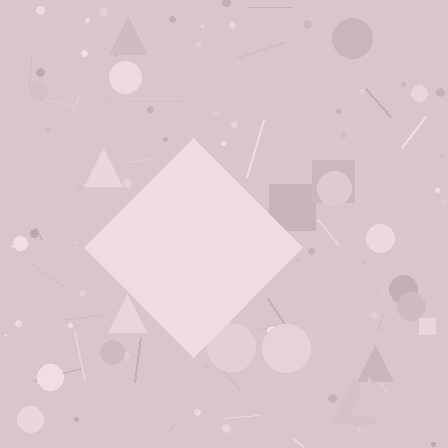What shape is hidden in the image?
A diamond is hidden in the image.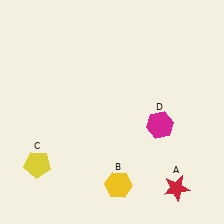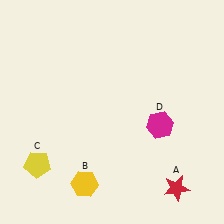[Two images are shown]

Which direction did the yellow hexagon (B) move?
The yellow hexagon (B) moved left.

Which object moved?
The yellow hexagon (B) moved left.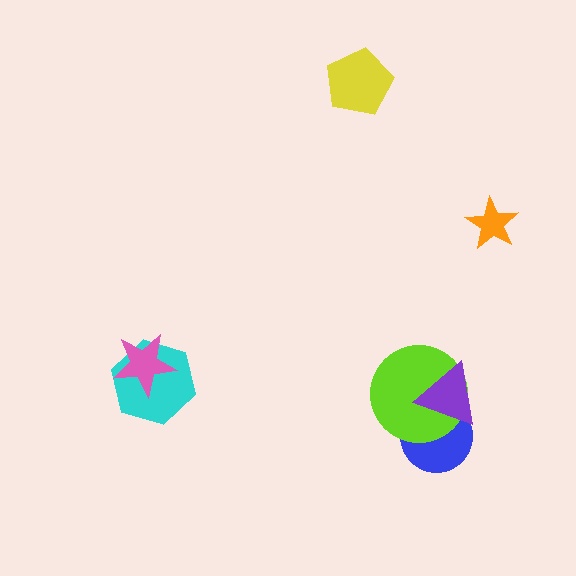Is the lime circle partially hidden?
Yes, it is partially covered by another shape.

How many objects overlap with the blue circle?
2 objects overlap with the blue circle.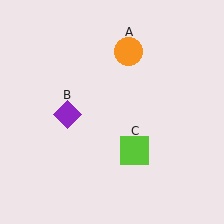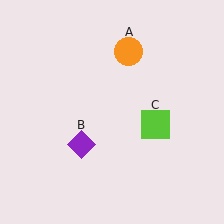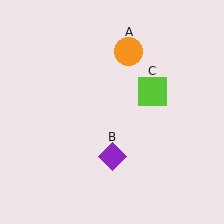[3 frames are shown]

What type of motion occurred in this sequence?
The purple diamond (object B), lime square (object C) rotated counterclockwise around the center of the scene.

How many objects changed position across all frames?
2 objects changed position: purple diamond (object B), lime square (object C).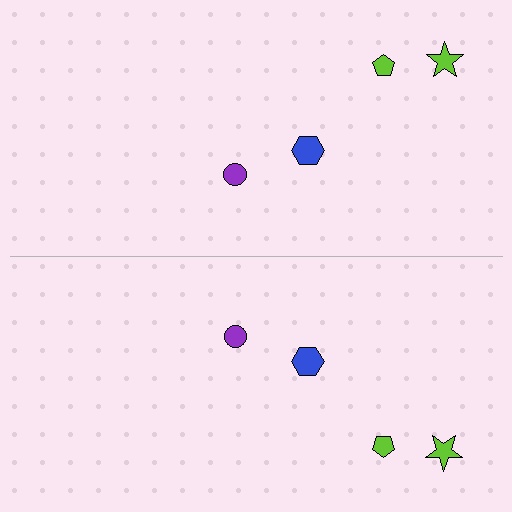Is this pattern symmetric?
Yes, this pattern has bilateral (reflection) symmetry.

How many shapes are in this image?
There are 8 shapes in this image.